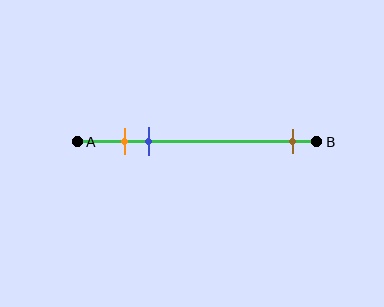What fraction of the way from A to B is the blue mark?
The blue mark is approximately 30% (0.3) of the way from A to B.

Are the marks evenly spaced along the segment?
No, the marks are not evenly spaced.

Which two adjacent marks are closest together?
The orange and blue marks are the closest adjacent pair.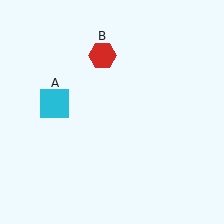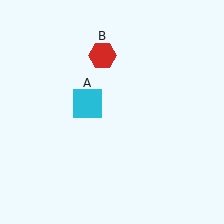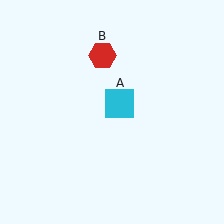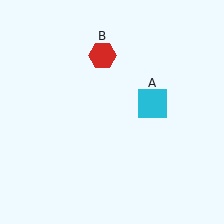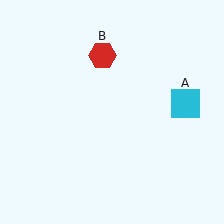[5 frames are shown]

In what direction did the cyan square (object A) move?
The cyan square (object A) moved right.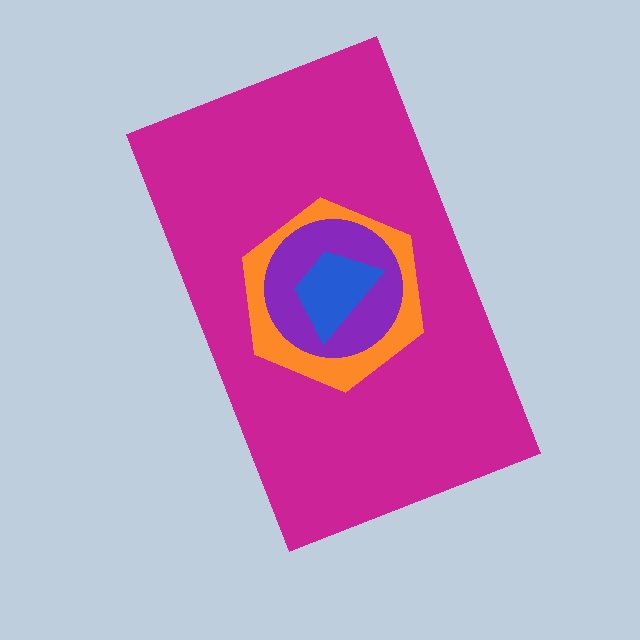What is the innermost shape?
The blue trapezoid.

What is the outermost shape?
The magenta rectangle.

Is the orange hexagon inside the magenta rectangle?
Yes.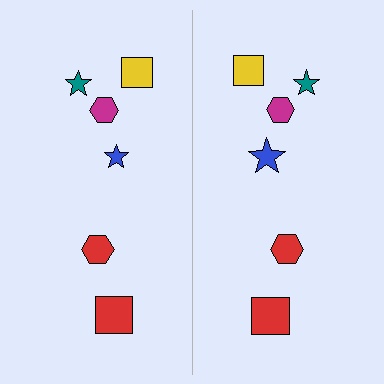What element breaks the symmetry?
The blue star on the right side has a different size than its mirror counterpart.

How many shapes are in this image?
There are 12 shapes in this image.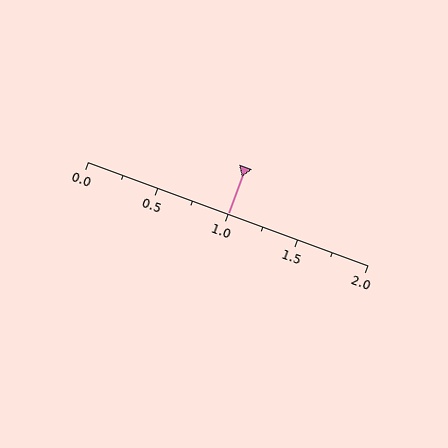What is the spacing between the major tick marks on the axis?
The major ticks are spaced 0.5 apart.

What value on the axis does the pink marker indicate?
The marker indicates approximately 1.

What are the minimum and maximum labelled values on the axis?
The axis runs from 0.0 to 2.0.